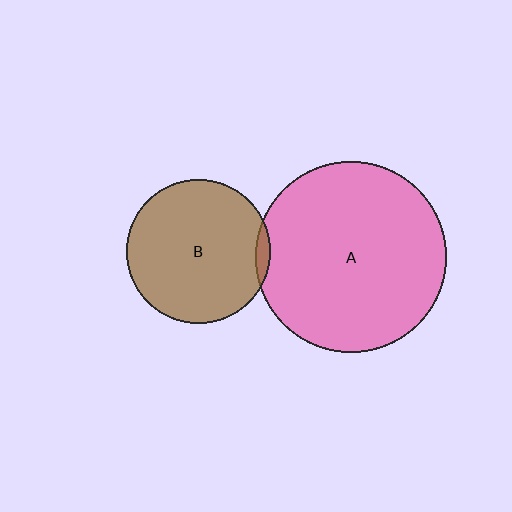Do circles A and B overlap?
Yes.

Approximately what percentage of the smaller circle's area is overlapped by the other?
Approximately 5%.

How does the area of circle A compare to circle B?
Approximately 1.8 times.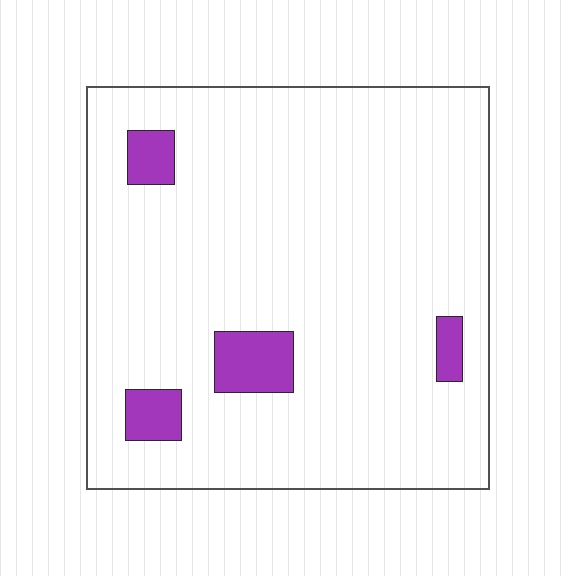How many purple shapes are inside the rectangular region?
4.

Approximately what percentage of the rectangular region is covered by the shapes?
Approximately 10%.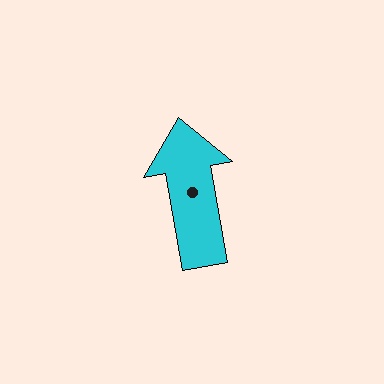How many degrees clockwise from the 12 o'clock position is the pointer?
Approximately 350 degrees.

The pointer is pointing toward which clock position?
Roughly 12 o'clock.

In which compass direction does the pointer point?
North.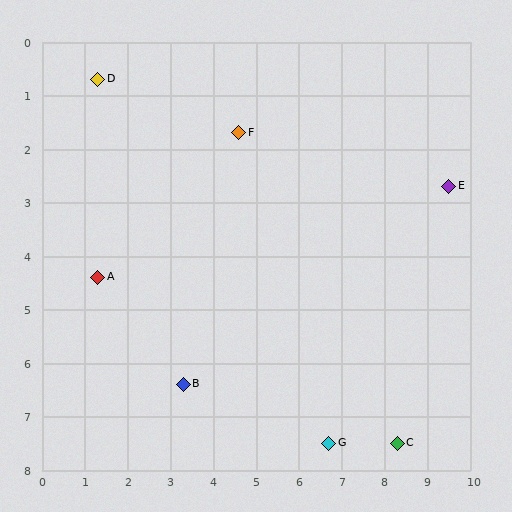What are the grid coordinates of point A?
Point A is at approximately (1.3, 4.4).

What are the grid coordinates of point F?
Point F is at approximately (4.6, 1.7).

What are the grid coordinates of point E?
Point E is at approximately (9.5, 2.7).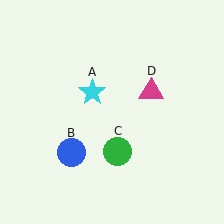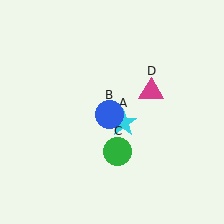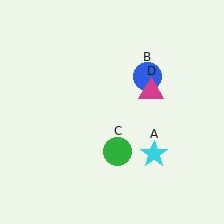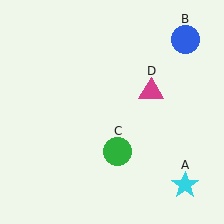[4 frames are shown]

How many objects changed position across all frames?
2 objects changed position: cyan star (object A), blue circle (object B).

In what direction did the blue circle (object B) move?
The blue circle (object B) moved up and to the right.